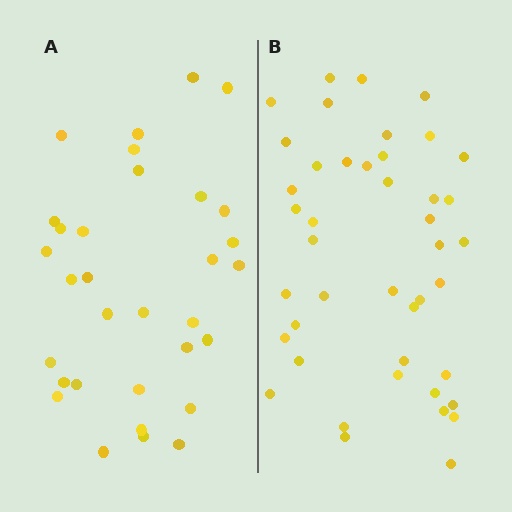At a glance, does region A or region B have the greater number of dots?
Region B (the right region) has more dots.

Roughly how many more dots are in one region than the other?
Region B has roughly 12 or so more dots than region A.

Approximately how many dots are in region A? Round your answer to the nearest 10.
About 30 dots. (The exact count is 32, which rounds to 30.)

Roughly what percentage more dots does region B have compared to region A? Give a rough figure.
About 35% more.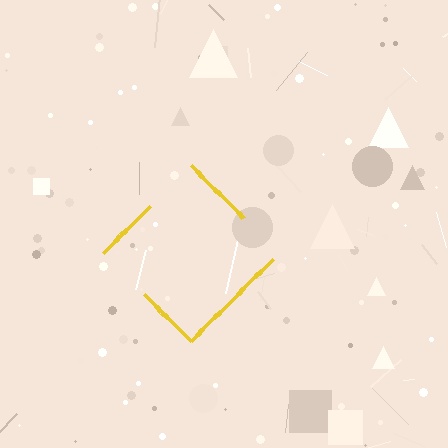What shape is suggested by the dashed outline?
The dashed outline suggests a diamond.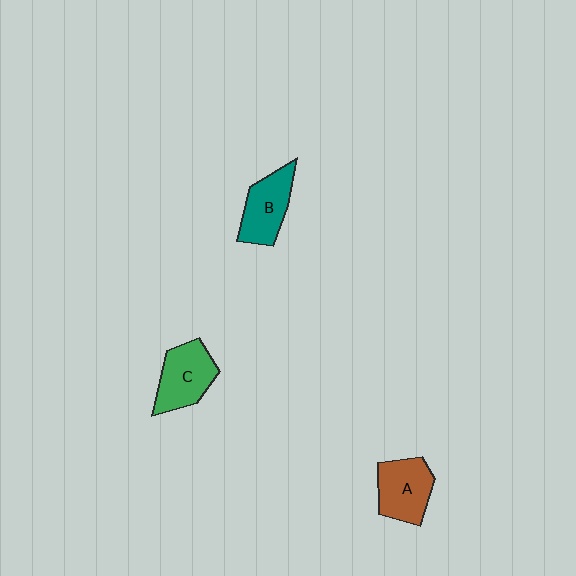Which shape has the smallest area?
Shape B (teal).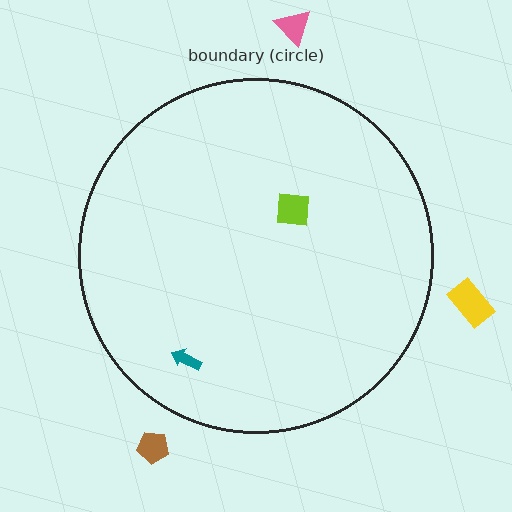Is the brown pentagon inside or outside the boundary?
Outside.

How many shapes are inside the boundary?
2 inside, 3 outside.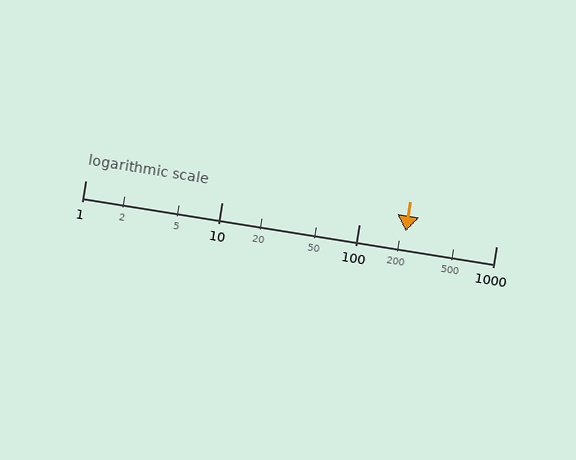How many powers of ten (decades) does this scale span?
The scale spans 3 decades, from 1 to 1000.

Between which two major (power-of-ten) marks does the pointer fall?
The pointer is between 100 and 1000.